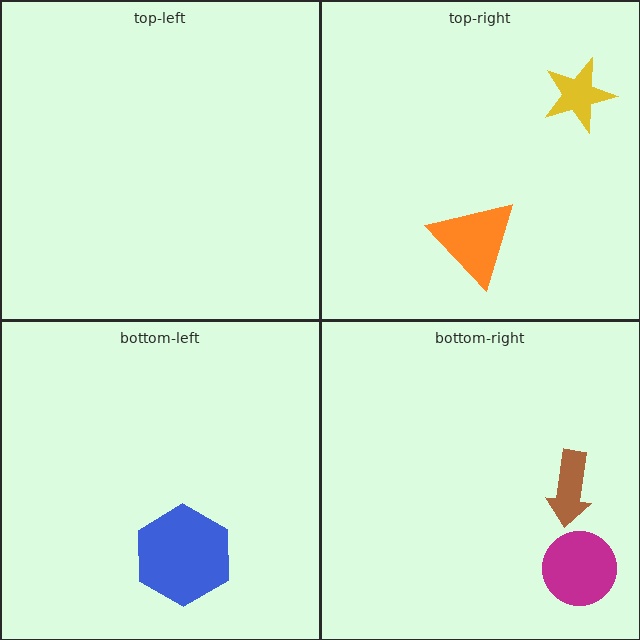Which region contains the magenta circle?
The bottom-right region.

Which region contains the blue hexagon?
The bottom-left region.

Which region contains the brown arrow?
The bottom-right region.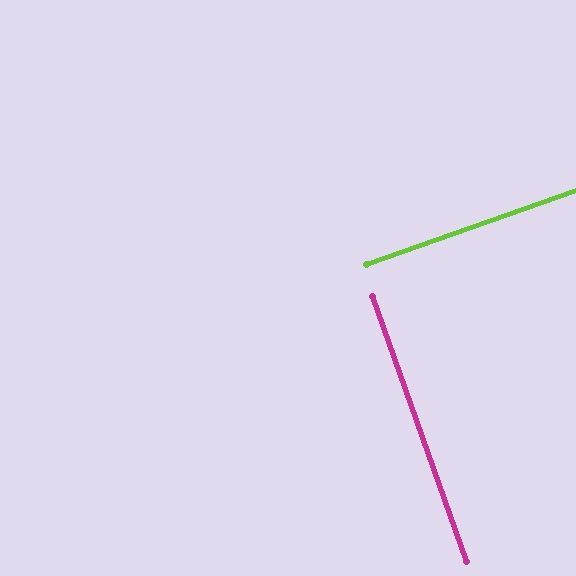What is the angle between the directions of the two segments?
Approximately 90 degrees.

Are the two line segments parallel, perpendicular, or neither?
Perpendicular — they meet at approximately 90°.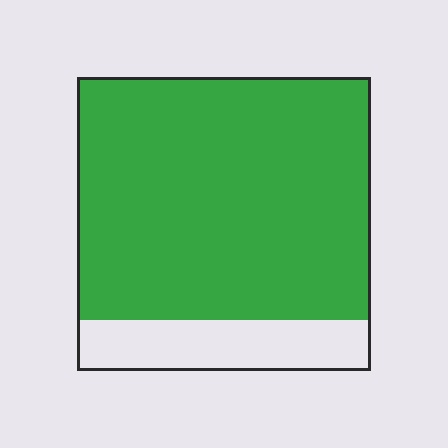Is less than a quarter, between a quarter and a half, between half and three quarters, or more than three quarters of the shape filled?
More than three quarters.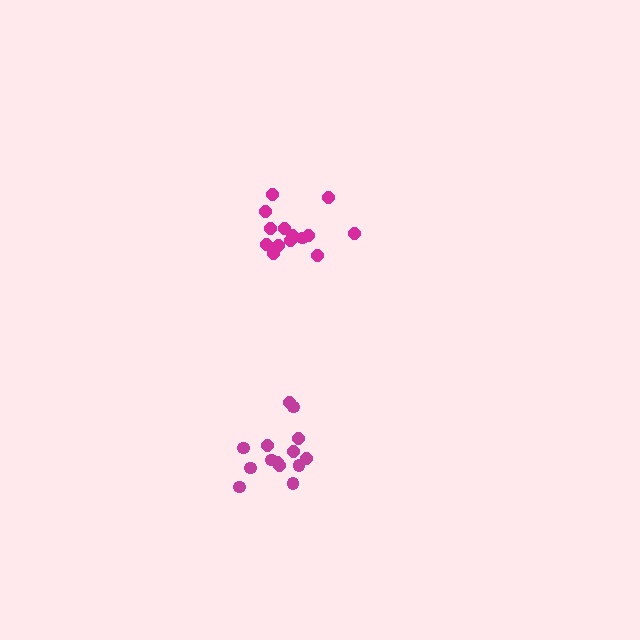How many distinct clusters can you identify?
There are 2 distinct clusters.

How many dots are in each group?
Group 1: 14 dots, Group 2: 14 dots (28 total).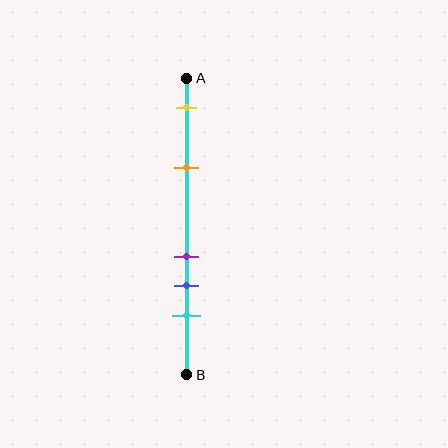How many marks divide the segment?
There are 5 marks dividing the segment.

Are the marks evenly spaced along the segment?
No, the marks are not evenly spaced.